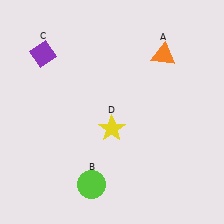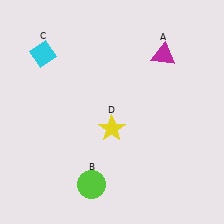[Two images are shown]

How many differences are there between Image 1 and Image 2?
There are 2 differences between the two images.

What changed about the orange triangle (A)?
In Image 1, A is orange. In Image 2, it changed to magenta.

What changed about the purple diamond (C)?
In Image 1, C is purple. In Image 2, it changed to cyan.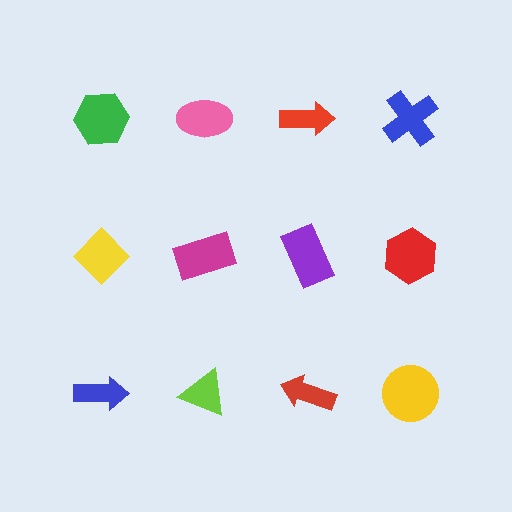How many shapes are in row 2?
4 shapes.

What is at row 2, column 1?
A yellow diamond.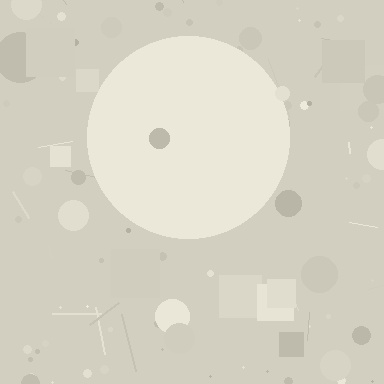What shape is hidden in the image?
A circle is hidden in the image.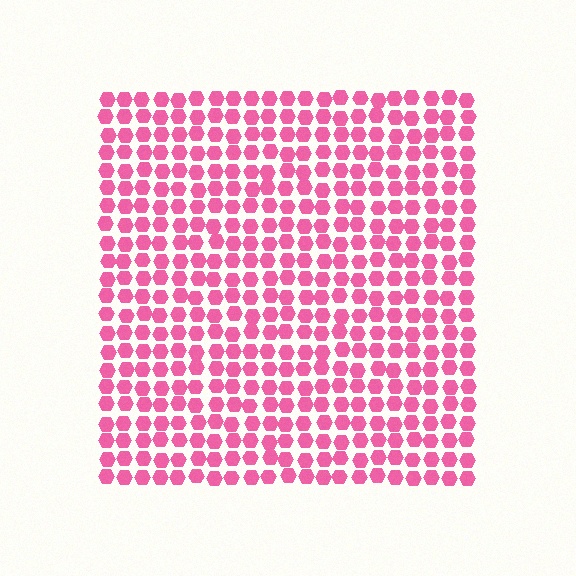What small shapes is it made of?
It is made of small hexagons.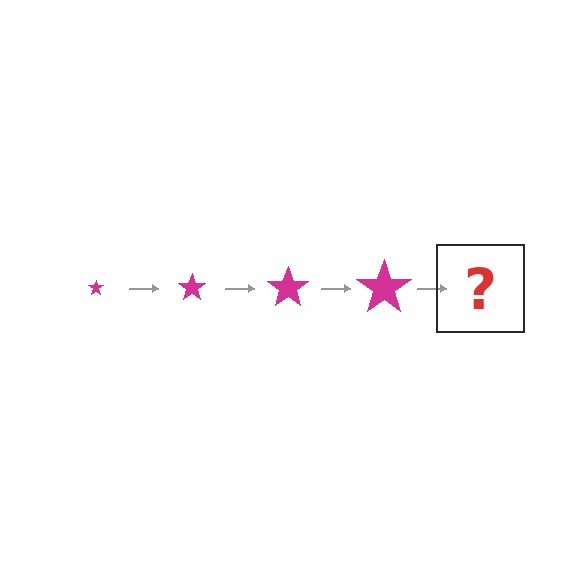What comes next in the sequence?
The next element should be a magenta star, larger than the previous one.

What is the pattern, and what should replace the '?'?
The pattern is that the star gets progressively larger each step. The '?' should be a magenta star, larger than the previous one.